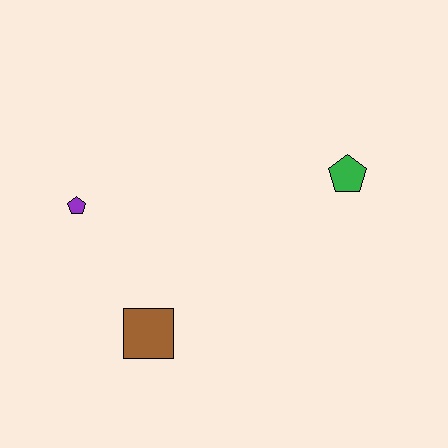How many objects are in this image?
There are 3 objects.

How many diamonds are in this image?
There are no diamonds.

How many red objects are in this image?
There are no red objects.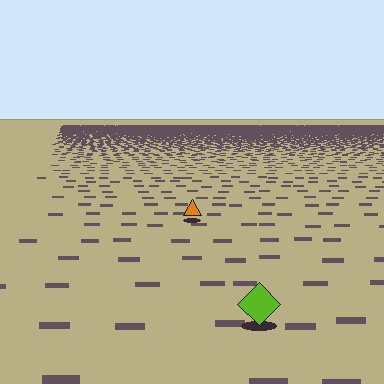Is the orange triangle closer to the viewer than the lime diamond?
No. The lime diamond is closer — you can tell from the texture gradient: the ground texture is coarser near it.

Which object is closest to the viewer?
The lime diamond is closest. The texture marks near it are larger and more spread out.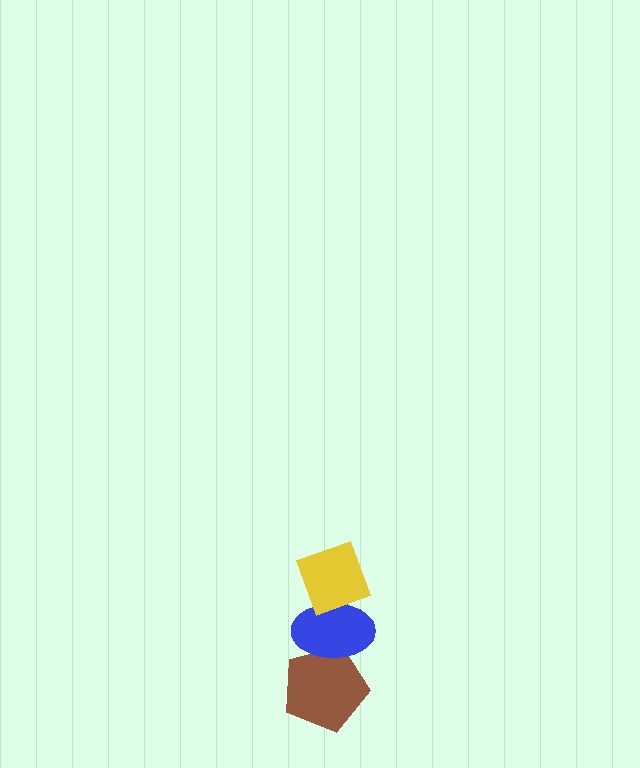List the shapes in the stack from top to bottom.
From top to bottom: the yellow diamond, the blue ellipse, the brown pentagon.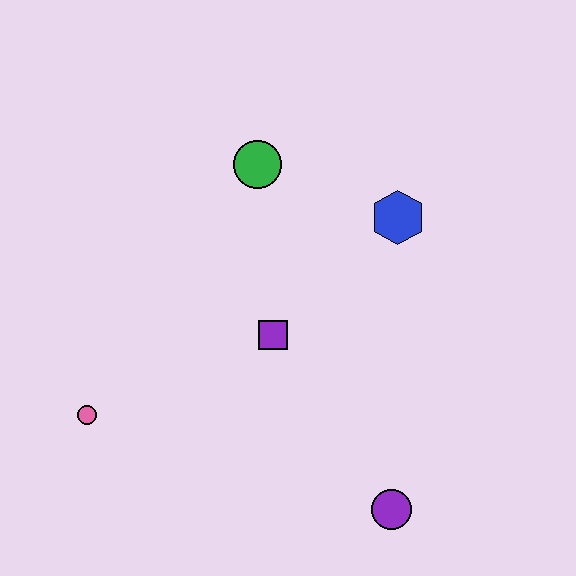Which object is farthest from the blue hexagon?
The pink circle is farthest from the blue hexagon.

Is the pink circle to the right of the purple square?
No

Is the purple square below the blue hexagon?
Yes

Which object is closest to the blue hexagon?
The green circle is closest to the blue hexagon.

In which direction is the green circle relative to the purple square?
The green circle is above the purple square.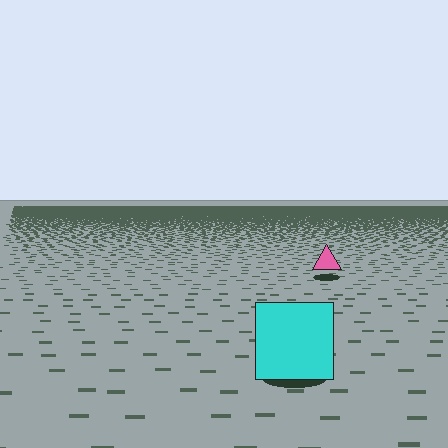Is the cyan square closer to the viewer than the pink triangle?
Yes. The cyan square is closer — you can tell from the texture gradient: the ground texture is coarser near it.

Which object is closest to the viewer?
The cyan square is closest. The texture marks near it are larger and more spread out.